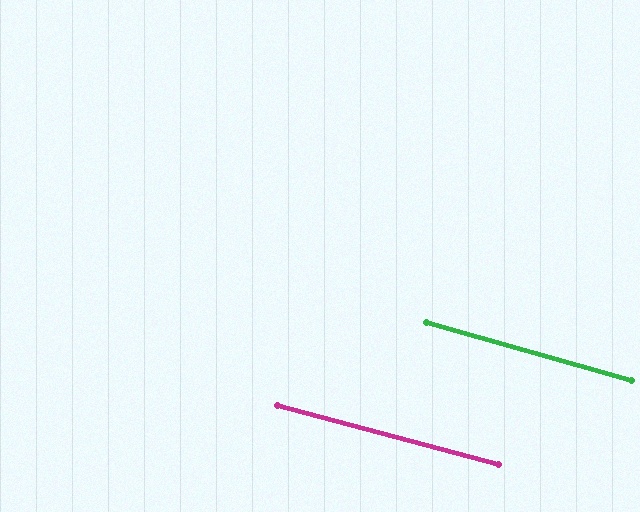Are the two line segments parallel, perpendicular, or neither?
Parallel — their directions differ by only 1.0°.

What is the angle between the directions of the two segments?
Approximately 1 degree.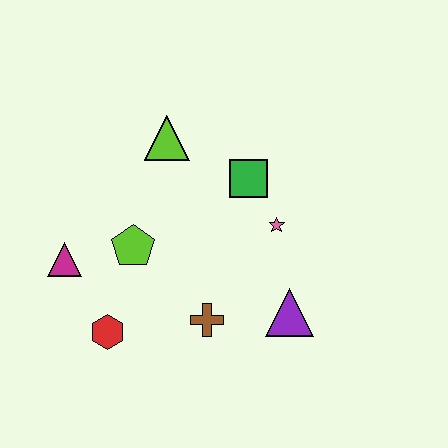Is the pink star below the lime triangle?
Yes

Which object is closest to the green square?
The pink star is closest to the green square.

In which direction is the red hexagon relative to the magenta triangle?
The red hexagon is below the magenta triangle.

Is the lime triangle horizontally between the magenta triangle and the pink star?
Yes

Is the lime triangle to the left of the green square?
Yes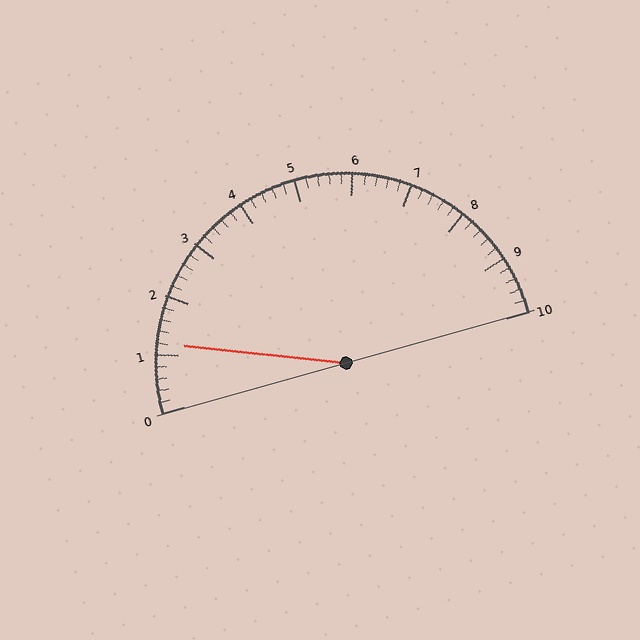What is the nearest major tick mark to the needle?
The nearest major tick mark is 1.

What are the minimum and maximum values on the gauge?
The gauge ranges from 0 to 10.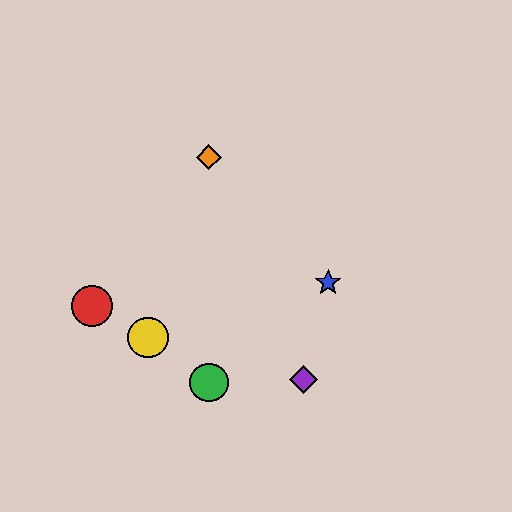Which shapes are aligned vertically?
The green circle, the orange diamond are aligned vertically.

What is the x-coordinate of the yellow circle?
The yellow circle is at x≈148.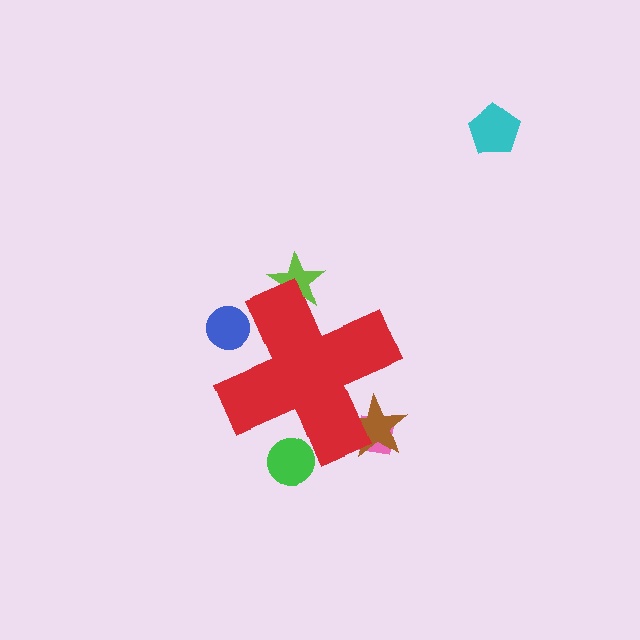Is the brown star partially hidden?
Yes, the brown star is partially hidden behind the red cross.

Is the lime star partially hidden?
Yes, the lime star is partially hidden behind the red cross.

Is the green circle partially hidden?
Yes, the green circle is partially hidden behind the red cross.